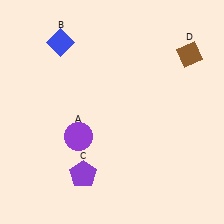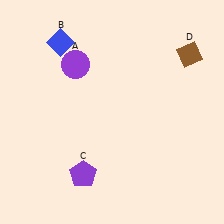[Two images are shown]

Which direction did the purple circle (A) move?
The purple circle (A) moved up.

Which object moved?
The purple circle (A) moved up.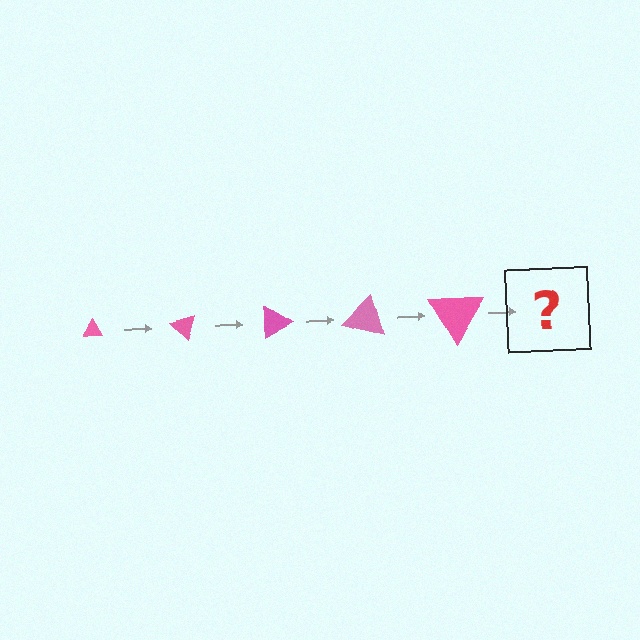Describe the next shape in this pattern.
It should be a triangle, larger than the previous one and rotated 225 degrees from the start.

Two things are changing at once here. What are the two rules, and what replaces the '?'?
The two rules are that the triangle grows larger each step and it rotates 45 degrees each step. The '?' should be a triangle, larger than the previous one and rotated 225 degrees from the start.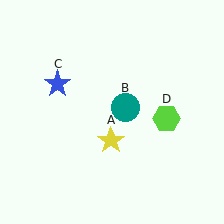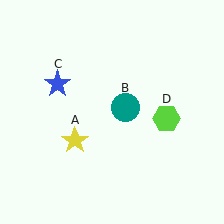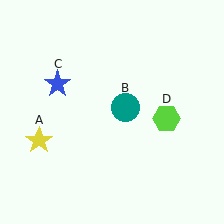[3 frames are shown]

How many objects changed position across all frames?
1 object changed position: yellow star (object A).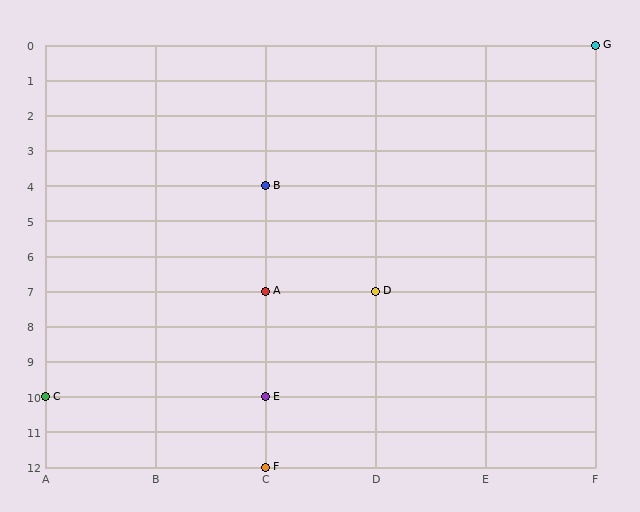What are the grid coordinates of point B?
Point B is at grid coordinates (C, 4).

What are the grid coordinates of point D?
Point D is at grid coordinates (D, 7).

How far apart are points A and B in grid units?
Points A and B are 3 rows apart.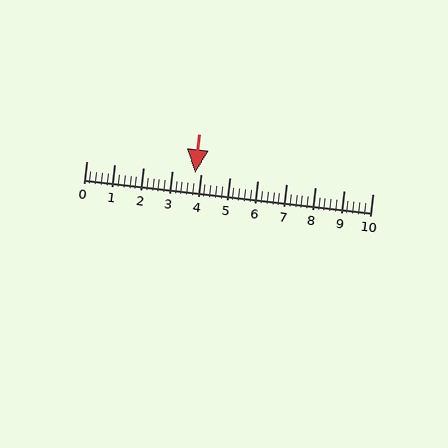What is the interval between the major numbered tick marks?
The major tick marks are spaced 1 units apart.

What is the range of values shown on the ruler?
The ruler shows values from 0 to 10.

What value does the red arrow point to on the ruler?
The red arrow points to approximately 3.8.